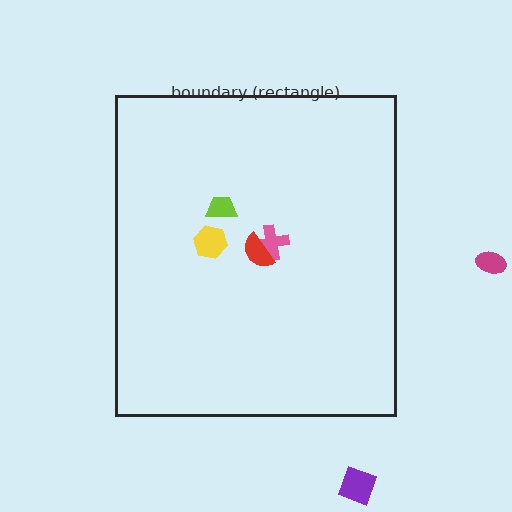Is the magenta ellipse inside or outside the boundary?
Outside.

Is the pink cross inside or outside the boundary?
Inside.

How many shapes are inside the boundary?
4 inside, 2 outside.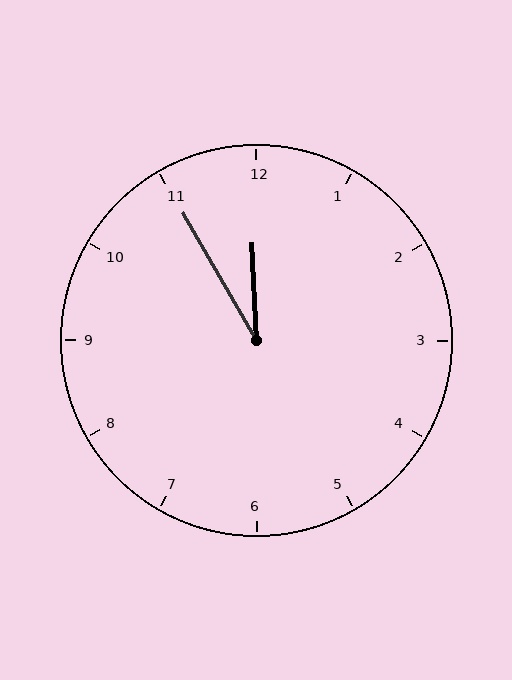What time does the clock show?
11:55.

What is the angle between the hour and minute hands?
Approximately 28 degrees.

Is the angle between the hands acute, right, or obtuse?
It is acute.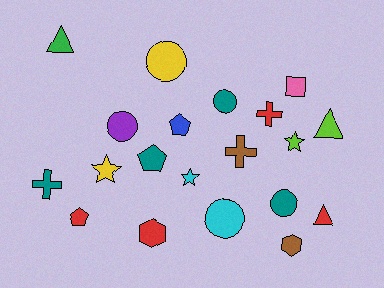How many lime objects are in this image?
There are 2 lime objects.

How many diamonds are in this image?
There are no diamonds.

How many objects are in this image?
There are 20 objects.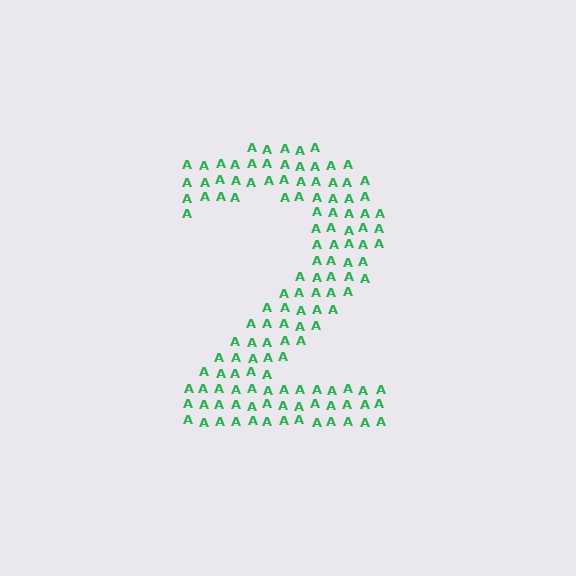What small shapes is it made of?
It is made of small letter A's.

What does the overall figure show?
The overall figure shows the digit 2.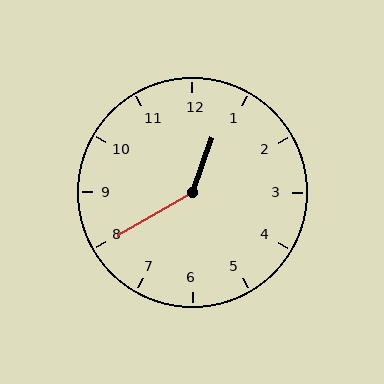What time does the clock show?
12:40.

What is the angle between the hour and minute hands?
Approximately 140 degrees.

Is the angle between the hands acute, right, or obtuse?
It is obtuse.